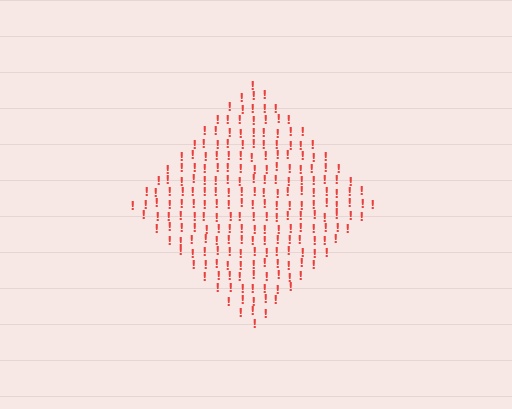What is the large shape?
The large shape is a diamond.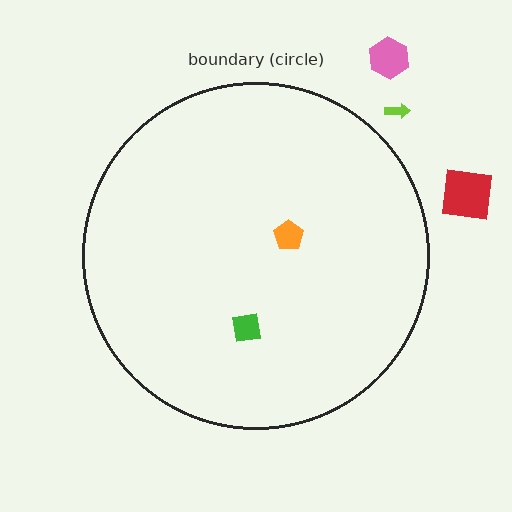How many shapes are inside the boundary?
2 inside, 3 outside.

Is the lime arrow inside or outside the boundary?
Outside.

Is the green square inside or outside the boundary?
Inside.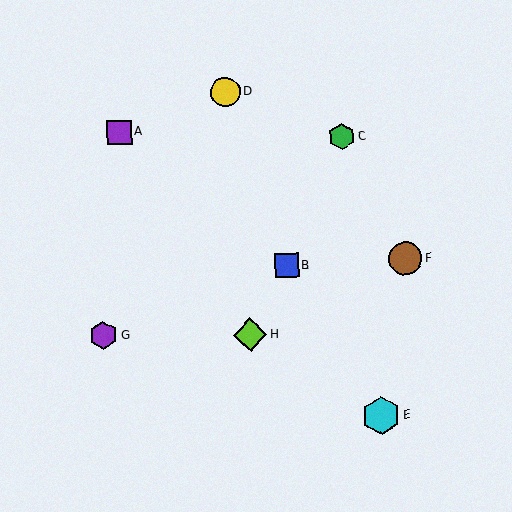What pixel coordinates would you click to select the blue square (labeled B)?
Click at (286, 265) to select the blue square B.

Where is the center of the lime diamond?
The center of the lime diamond is at (250, 335).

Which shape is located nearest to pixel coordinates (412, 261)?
The brown circle (labeled F) at (405, 258) is nearest to that location.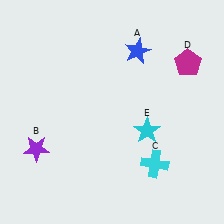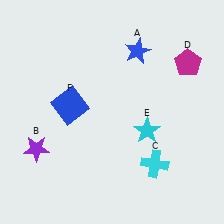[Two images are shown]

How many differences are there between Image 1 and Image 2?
There is 1 difference between the two images.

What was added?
A blue square (F) was added in Image 2.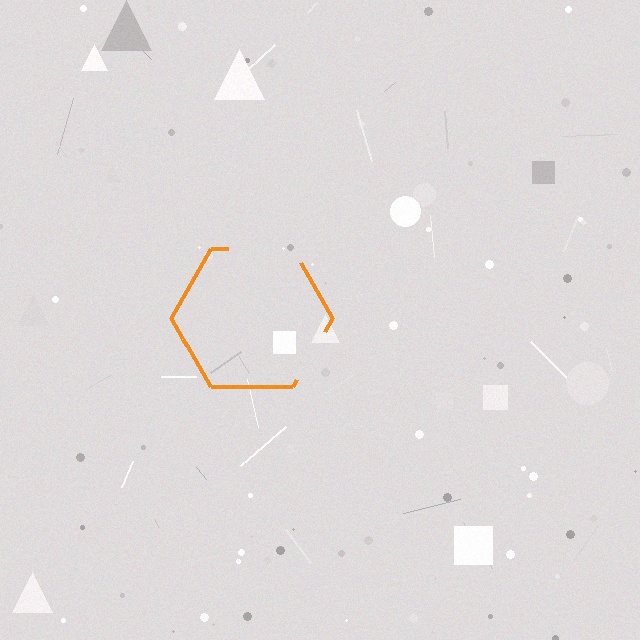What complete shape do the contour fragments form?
The contour fragments form a hexagon.